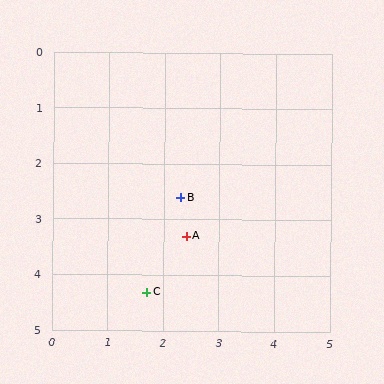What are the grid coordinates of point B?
Point B is at approximately (2.3, 2.6).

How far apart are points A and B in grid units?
Points A and B are about 0.7 grid units apart.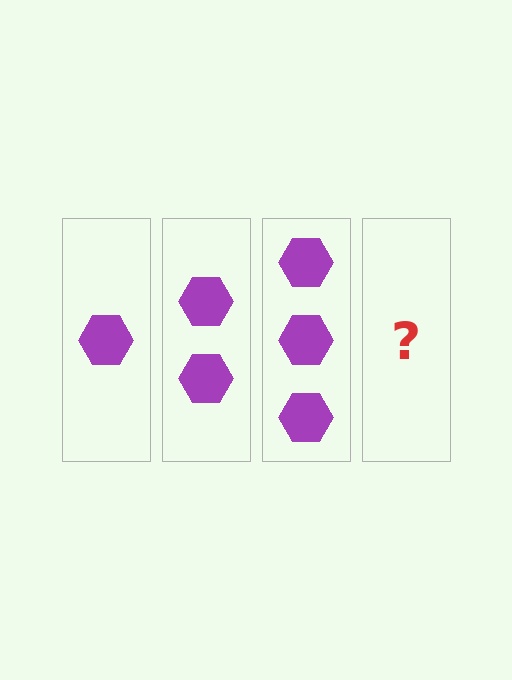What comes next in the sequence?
The next element should be 4 hexagons.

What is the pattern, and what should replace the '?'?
The pattern is that each step adds one more hexagon. The '?' should be 4 hexagons.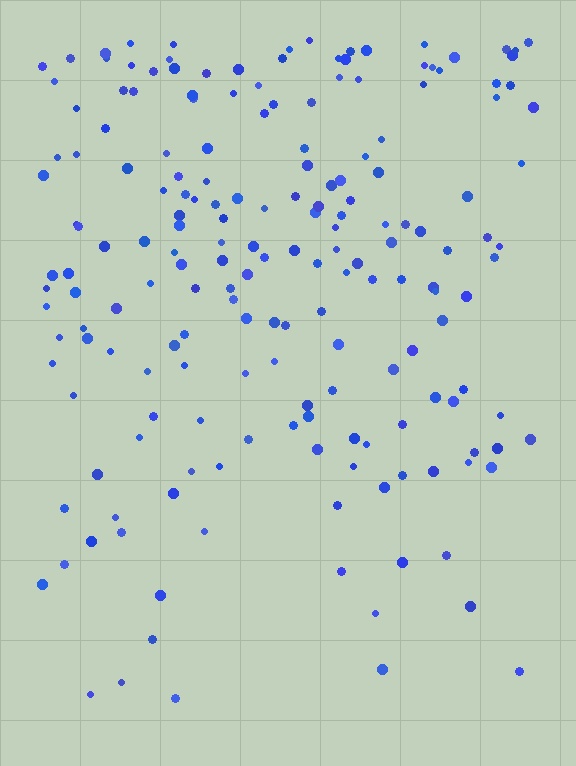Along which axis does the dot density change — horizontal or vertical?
Vertical.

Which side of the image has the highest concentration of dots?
The top.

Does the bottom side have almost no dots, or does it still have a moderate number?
Still a moderate number, just noticeably fewer than the top.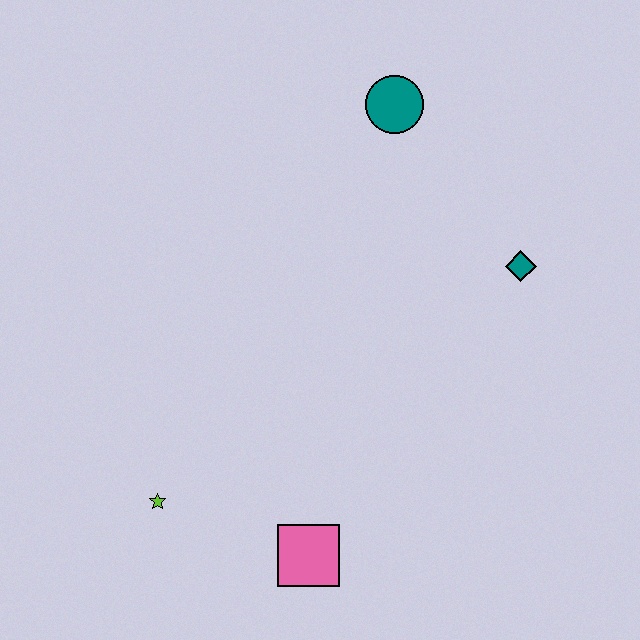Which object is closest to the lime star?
The pink square is closest to the lime star.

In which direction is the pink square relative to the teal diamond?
The pink square is below the teal diamond.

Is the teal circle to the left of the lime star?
No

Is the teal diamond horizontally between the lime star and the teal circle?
No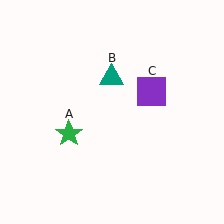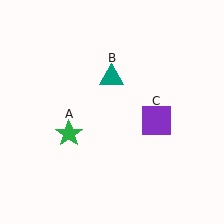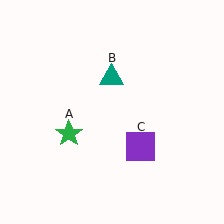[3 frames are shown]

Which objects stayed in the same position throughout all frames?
Green star (object A) and teal triangle (object B) remained stationary.